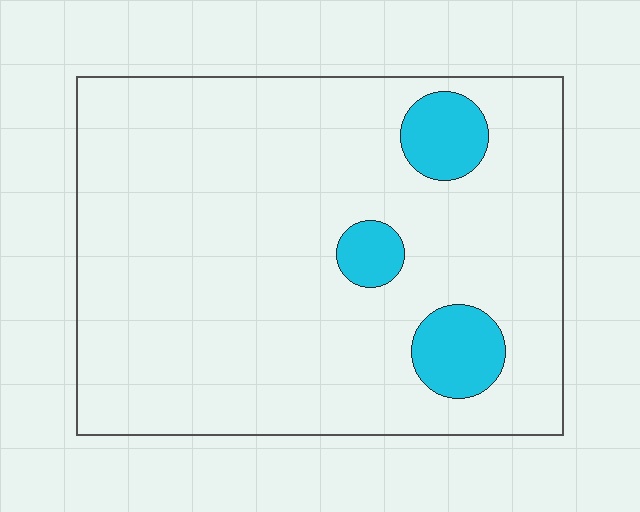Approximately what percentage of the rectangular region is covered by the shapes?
Approximately 10%.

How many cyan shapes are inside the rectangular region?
3.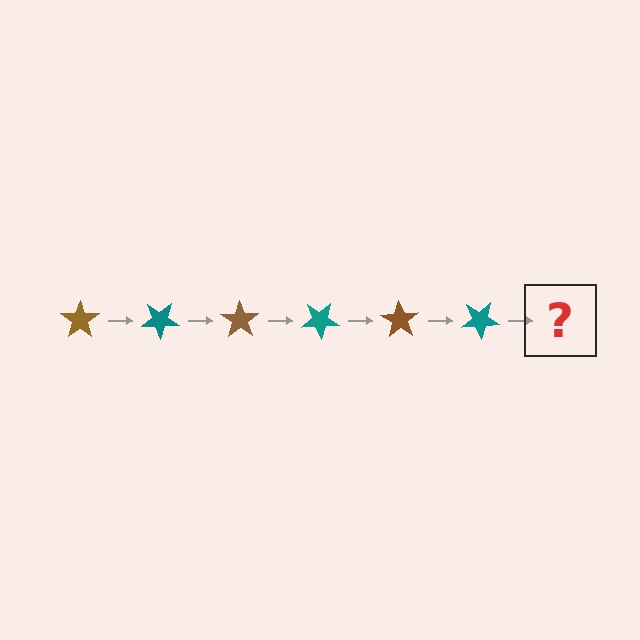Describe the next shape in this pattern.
It should be a brown star, rotated 210 degrees from the start.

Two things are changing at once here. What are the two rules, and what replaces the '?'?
The two rules are that it rotates 35 degrees each step and the color cycles through brown and teal. The '?' should be a brown star, rotated 210 degrees from the start.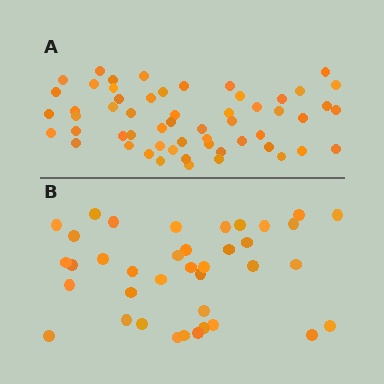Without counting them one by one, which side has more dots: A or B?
Region A (the top region) has more dots.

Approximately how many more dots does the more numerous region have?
Region A has approximately 20 more dots than region B.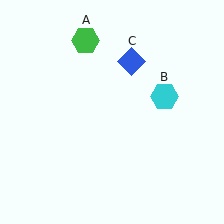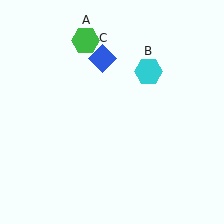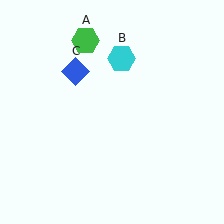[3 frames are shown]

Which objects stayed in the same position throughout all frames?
Green hexagon (object A) remained stationary.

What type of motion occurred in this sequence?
The cyan hexagon (object B), blue diamond (object C) rotated counterclockwise around the center of the scene.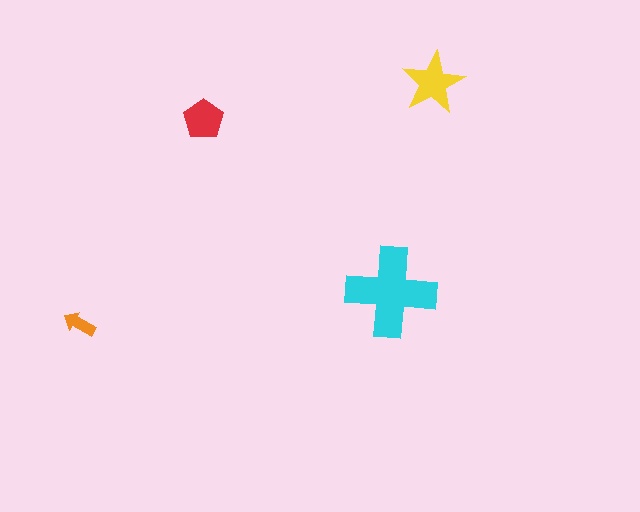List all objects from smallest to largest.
The orange arrow, the red pentagon, the yellow star, the cyan cross.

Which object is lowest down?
The orange arrow is bottommost.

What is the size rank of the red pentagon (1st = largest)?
3rd.